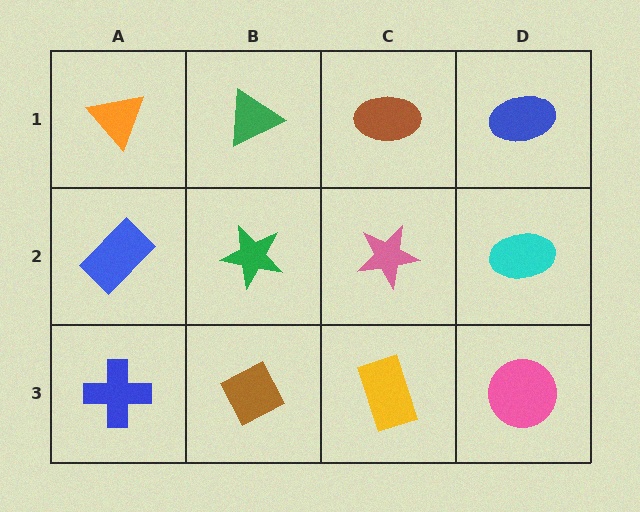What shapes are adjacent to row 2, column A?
An orange triangle (row 1, column A), a blue cross (row 3, column A), a green star (row 2, column B).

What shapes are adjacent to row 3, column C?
A pink star (row 2, column C), a brown diamond (row 3, column B), a pink circle (row 3, column D).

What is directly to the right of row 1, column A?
A green triangle.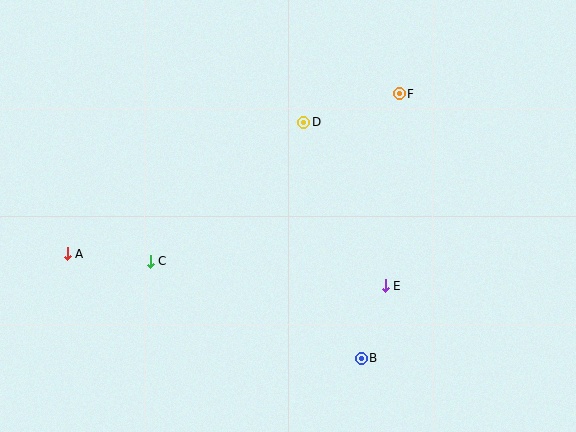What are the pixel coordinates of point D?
Point D is at (304, 122).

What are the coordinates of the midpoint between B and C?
The midpoint between B and C is at (256, 310).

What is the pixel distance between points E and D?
The distance between E and D is 183 pixels.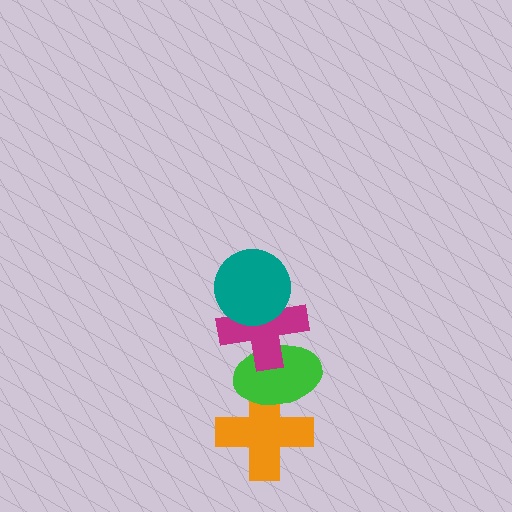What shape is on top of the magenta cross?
The teal circle is on top of the magenta cross.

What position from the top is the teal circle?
The teal circle is 1st from the top.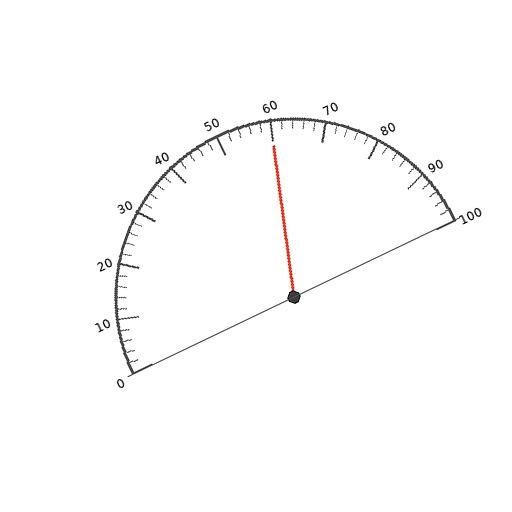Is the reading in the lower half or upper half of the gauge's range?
The reading is in the upper half of the range (0 to 100).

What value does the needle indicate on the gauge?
The needle indicates approximately 60.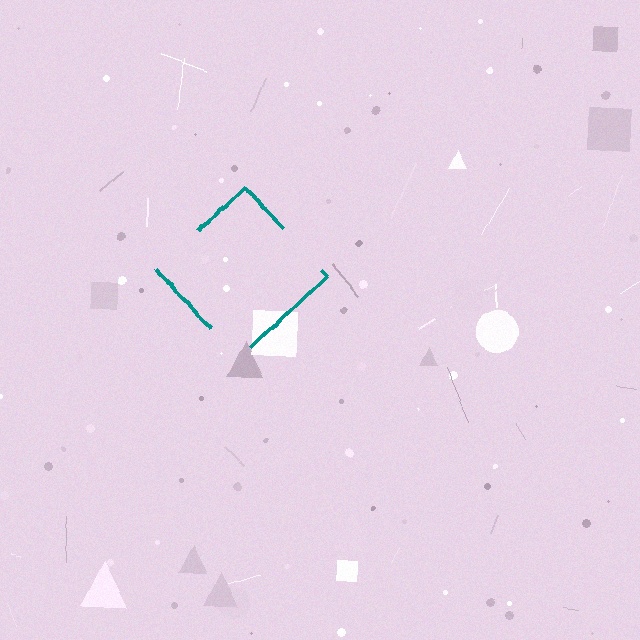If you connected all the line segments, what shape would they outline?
They would outline a diamond.